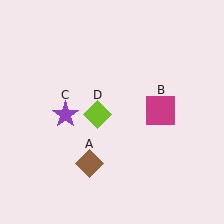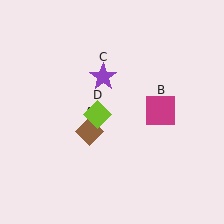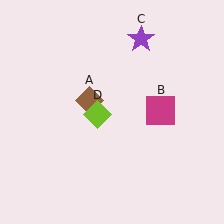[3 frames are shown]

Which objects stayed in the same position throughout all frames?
Magenta square (object B) and lime diamond (object D) remained stationary.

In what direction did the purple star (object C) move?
The purple star (object C) moved up and to the right.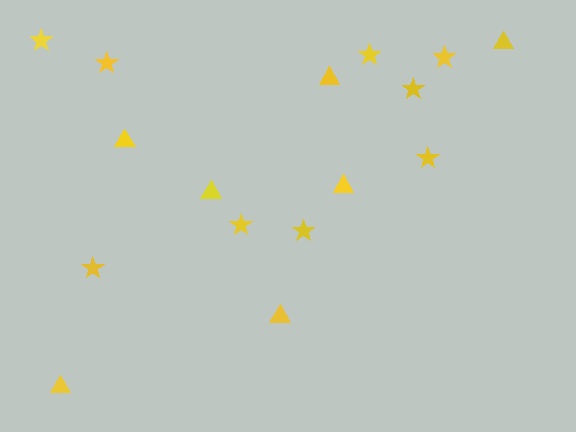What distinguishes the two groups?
There are 2 groups: one group of triangles (7) and one group of stars (9).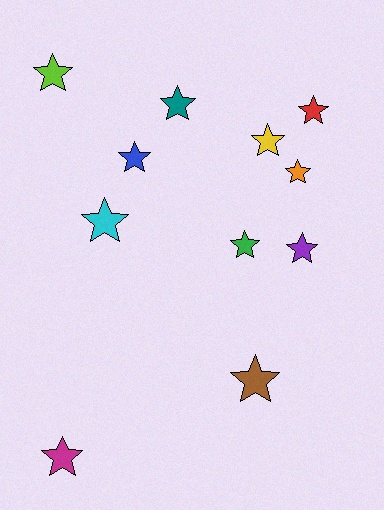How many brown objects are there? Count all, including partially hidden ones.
There is 1 brown object.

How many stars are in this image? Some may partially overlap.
There are 11 stars.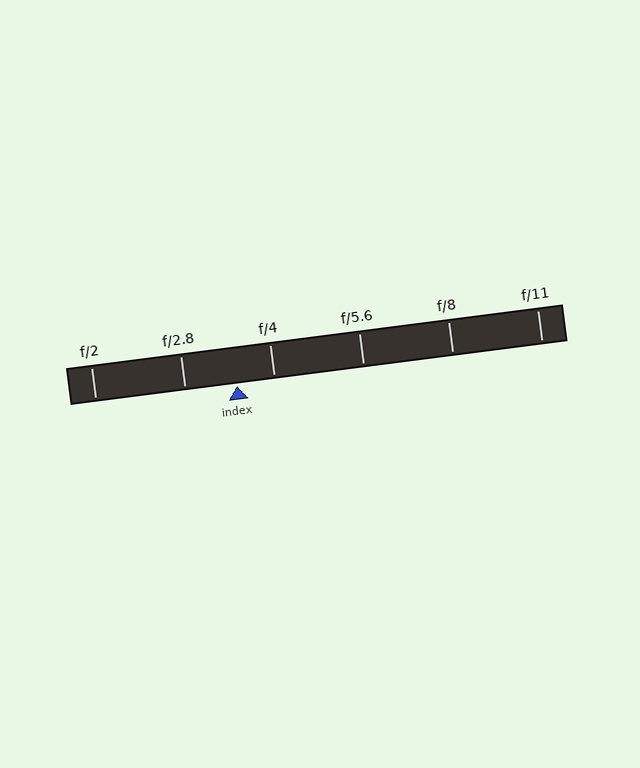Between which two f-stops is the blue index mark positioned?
The index mark is between f/2.8 and f/4.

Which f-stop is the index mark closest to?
The index mark is closest to f/4.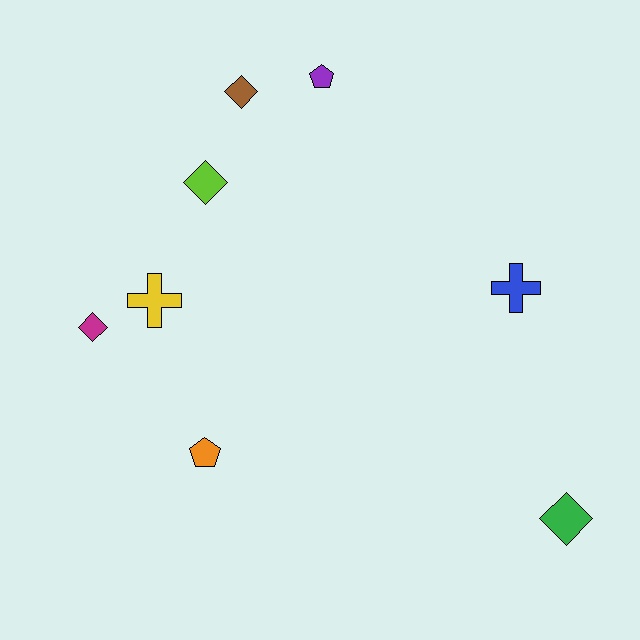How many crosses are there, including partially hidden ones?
There are 2 crosses.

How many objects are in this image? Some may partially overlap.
There are 8 objects.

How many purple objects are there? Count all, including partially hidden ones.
There is 1 purple object.